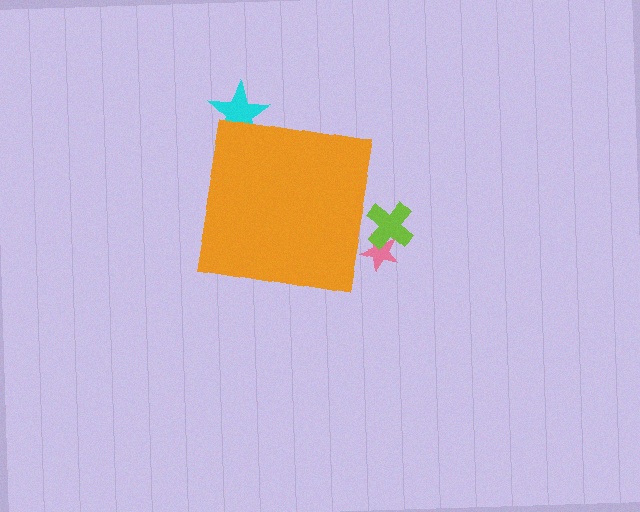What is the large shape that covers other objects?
An orange square.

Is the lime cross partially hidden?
Yes, the lime cross is partially hidden behind the orange square.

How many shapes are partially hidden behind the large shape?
3 shapes are partially hidden.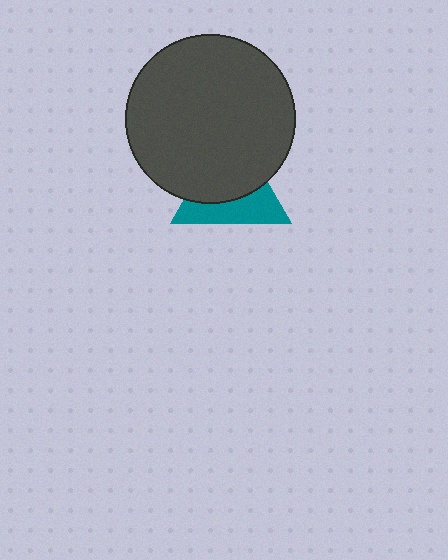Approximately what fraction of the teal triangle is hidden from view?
Roughly 58% of the teal triangle is hidden behind the dark gray circle.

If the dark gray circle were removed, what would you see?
You would see the complete teal triangle.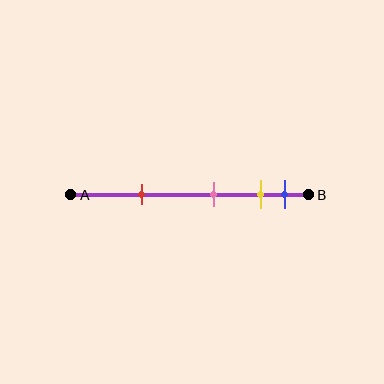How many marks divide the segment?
There are 4 marks dividing the segment.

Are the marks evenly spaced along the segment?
No, the marks are not evenly spaced.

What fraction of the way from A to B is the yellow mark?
The yellow mark is approximately 80% (0.8) of the way from A to B.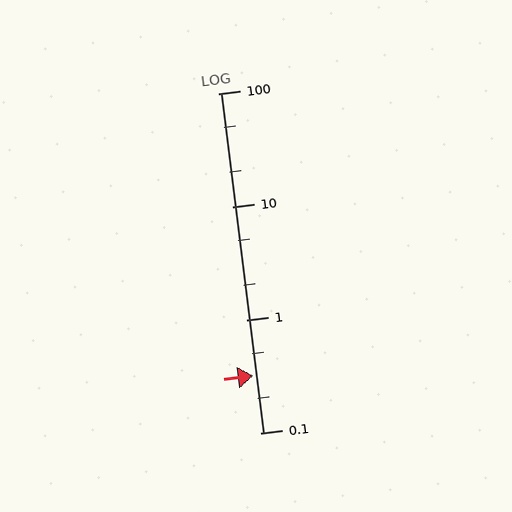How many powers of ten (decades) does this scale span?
The scale spans 3 decades, from 0.1 to 100.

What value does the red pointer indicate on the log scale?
The pointer indicates approximately 0.32.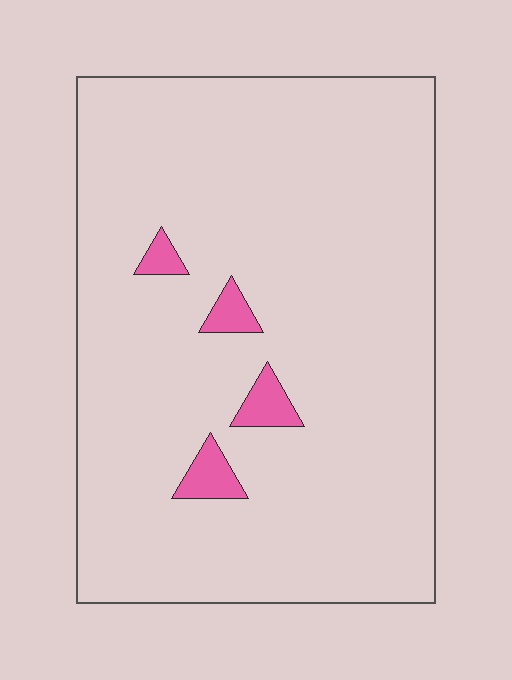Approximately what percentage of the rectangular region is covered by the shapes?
Approximately 5%.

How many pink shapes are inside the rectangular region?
4.